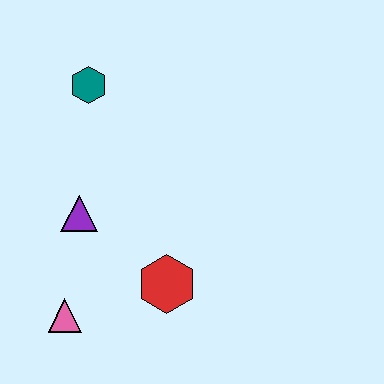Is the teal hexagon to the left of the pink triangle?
No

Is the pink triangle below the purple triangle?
Yes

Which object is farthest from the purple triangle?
The teal hexagon is farthest from the purple triangle.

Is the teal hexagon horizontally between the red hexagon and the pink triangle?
Yes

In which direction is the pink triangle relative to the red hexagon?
The pink triangle is to the left of the red hexagon.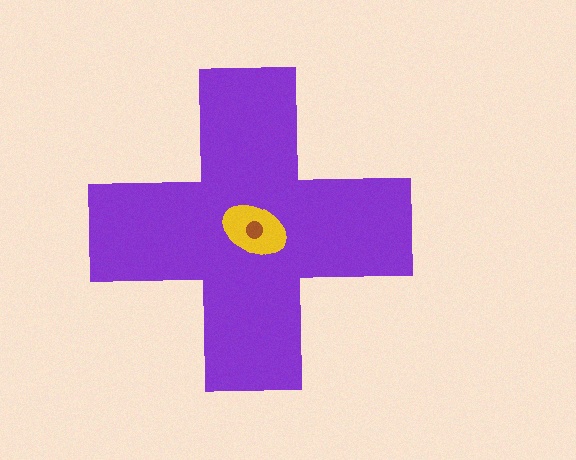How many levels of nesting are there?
3.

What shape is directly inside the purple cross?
The yellow ellipse.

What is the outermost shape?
The purple cross.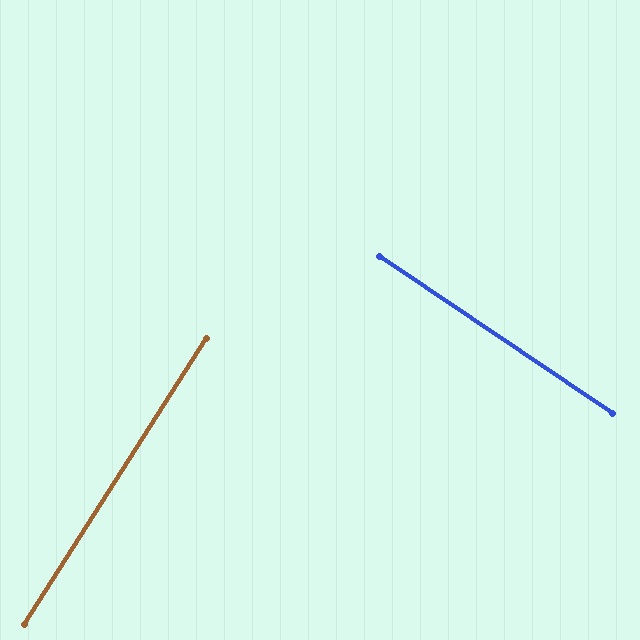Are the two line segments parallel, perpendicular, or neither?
Perpendicular — they meet at approximately 88°.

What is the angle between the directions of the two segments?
Approximately 88 degrees.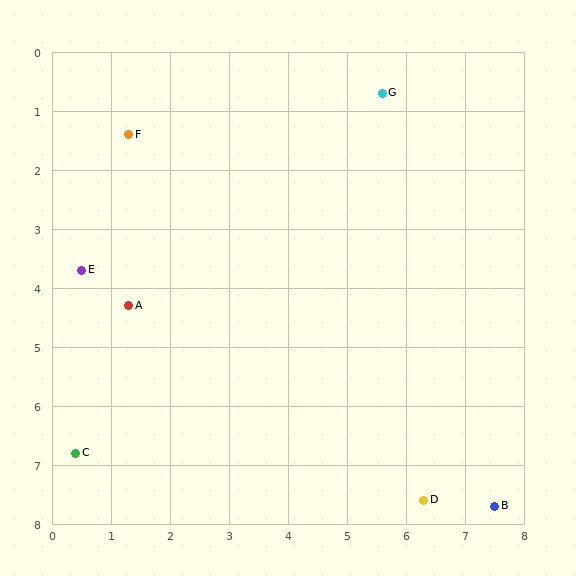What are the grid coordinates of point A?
Point A is at approximately (1.3, 4.3).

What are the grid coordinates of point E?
Point E is at approximately (0.5, 3.7).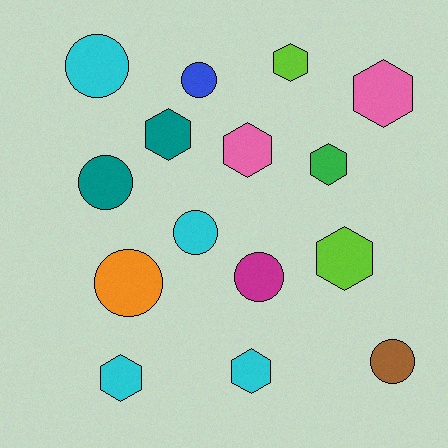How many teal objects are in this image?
There are 2 teal objects.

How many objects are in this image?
There are 15 objects.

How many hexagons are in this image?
There are 8 hexagons.